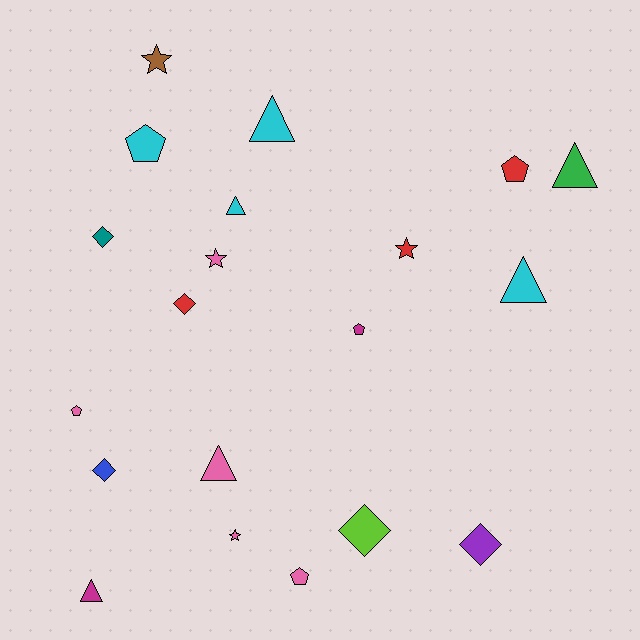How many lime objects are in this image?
There is 1 lime object.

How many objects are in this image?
There are 20 objects.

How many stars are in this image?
There are 4 stars.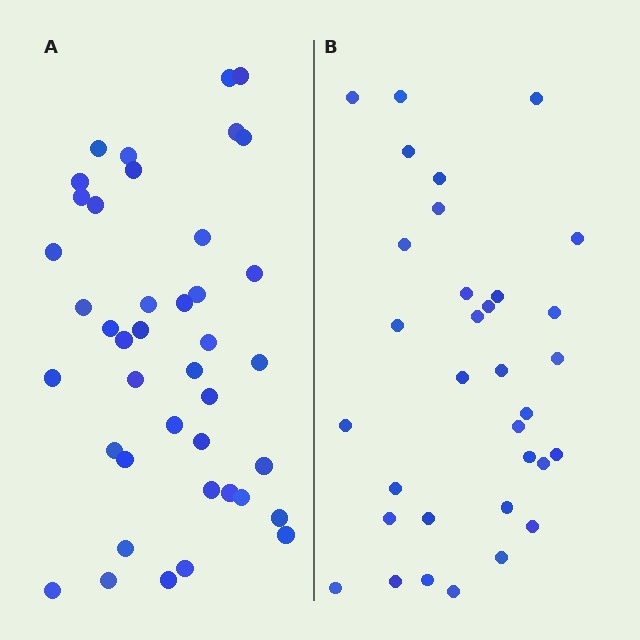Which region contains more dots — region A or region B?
Region A (the left region) has more dots.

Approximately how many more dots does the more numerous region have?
Region A has roughly 8 or so more dots than region B.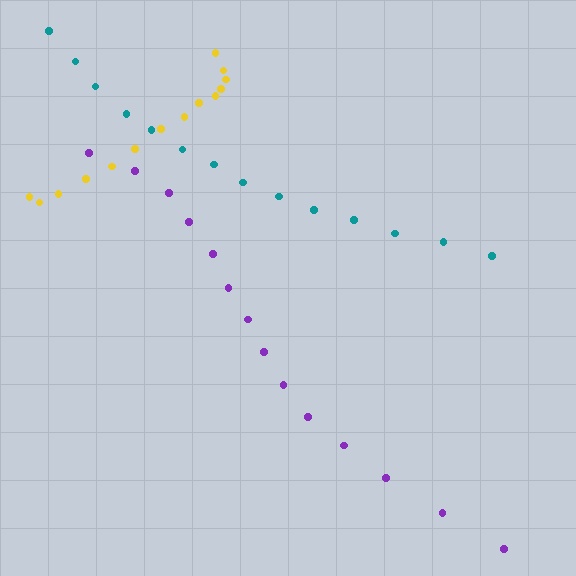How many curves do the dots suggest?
There are 3 distinct paths.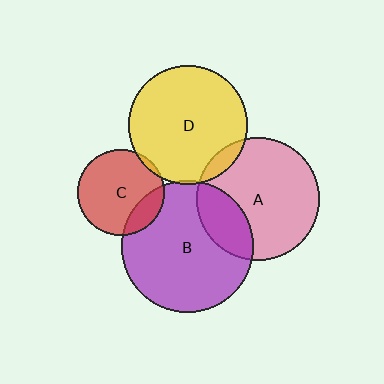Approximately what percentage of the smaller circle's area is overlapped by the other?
Approximately 20%.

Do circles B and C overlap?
Yes.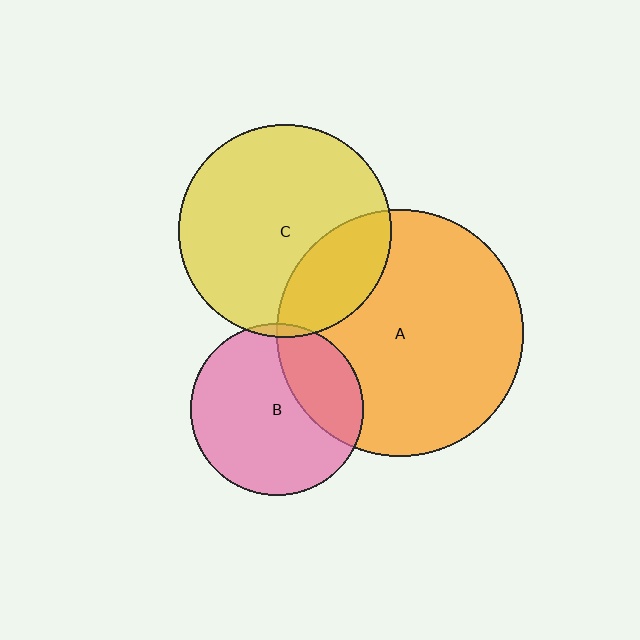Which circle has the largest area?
Circle A (orange).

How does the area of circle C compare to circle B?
Approximately 1.5 times.